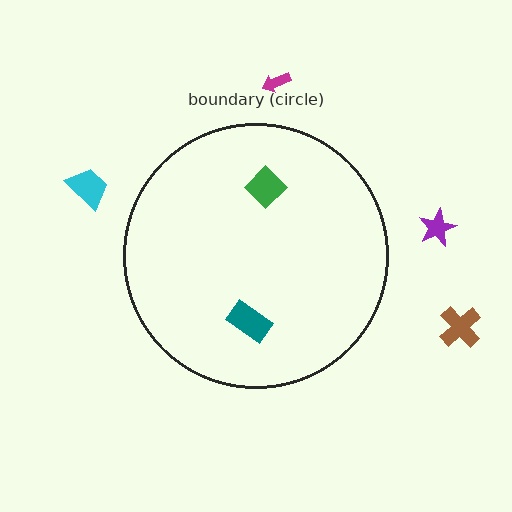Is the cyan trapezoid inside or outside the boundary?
Outside.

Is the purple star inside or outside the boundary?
Outside.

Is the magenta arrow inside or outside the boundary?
Outside.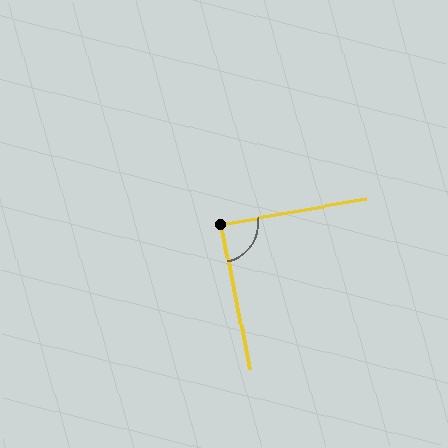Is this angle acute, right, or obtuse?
It is approximately a right angle.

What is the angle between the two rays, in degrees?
Approximately 88 degrees.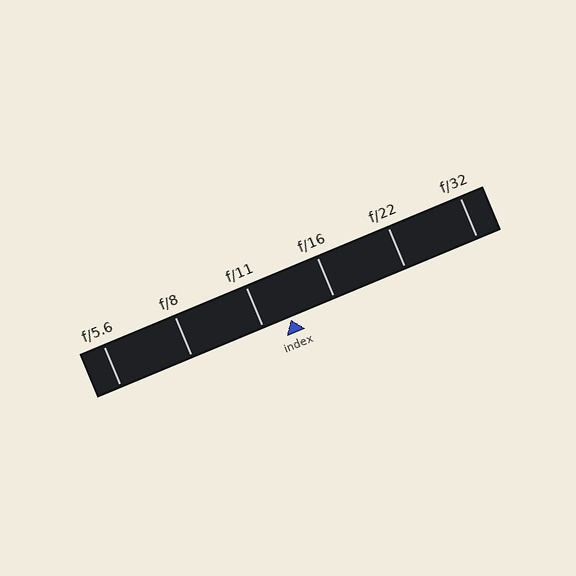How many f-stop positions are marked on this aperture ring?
There are 6 f-stop positions marked.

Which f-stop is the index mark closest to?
The index mark is closest to f/11.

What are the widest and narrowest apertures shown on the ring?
The widest aperture shown is f/5.6 and the narrowest is f/32.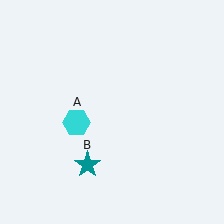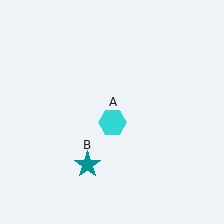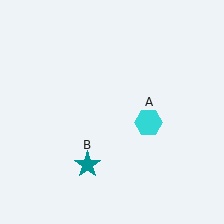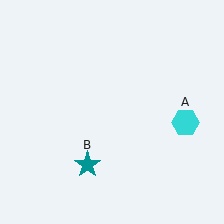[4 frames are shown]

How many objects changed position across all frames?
1 object changed position: cyan hexagon (object A).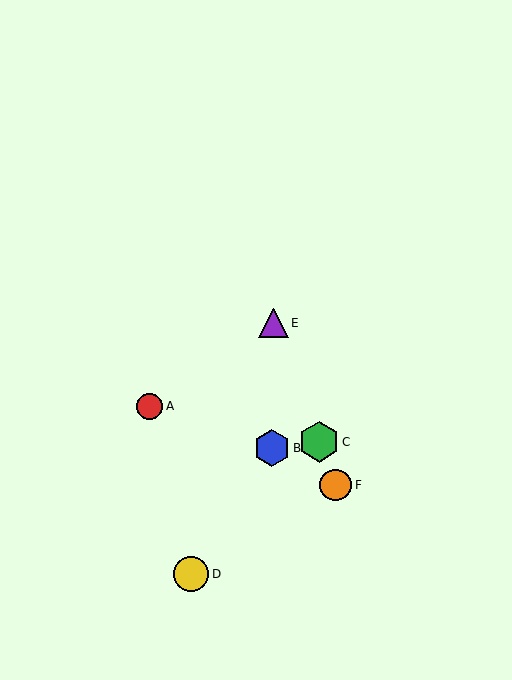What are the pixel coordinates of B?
Object B is at (272, 448).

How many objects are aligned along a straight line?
3 objects (C, E, F) are aligned along a straight line.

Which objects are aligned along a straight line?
Objects C, E, F are aligned along a straight line.